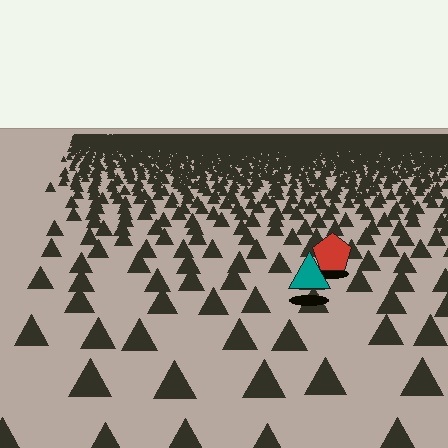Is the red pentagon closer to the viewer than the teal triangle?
No. The teal triangle is closer — you can tell from the texture gradient: the ground texture is coarser near it.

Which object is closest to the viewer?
The teal triangle is closest. The texture marks near it are larger and more spread out.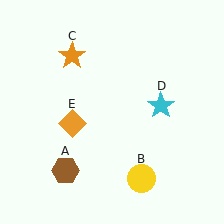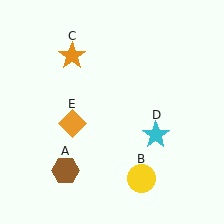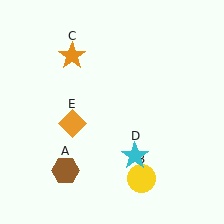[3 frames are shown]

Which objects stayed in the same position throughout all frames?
Brown hexagon (object A) and yellow circle (object B) and orange star (object C) and orange diamond (object E) remained stationary.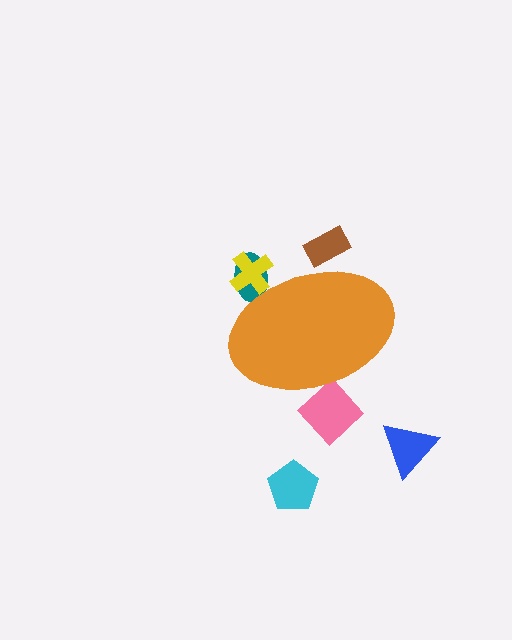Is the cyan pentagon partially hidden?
No, the cyan pentagon is fully visible.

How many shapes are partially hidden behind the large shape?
4 shapes are partially hidden.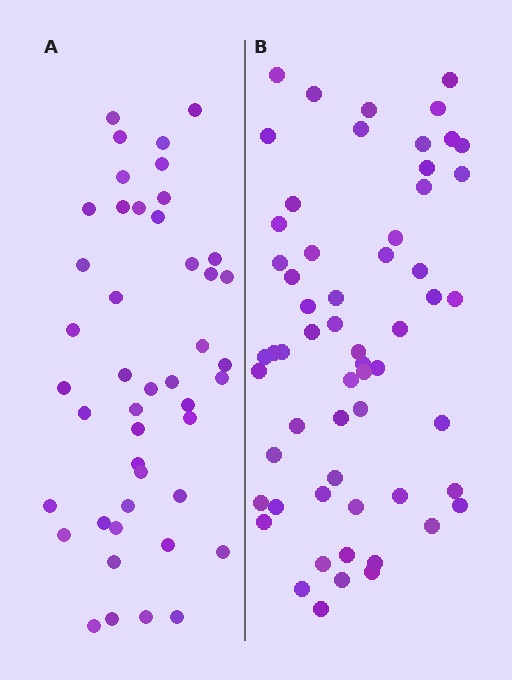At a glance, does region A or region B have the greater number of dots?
Region B (the right region) has more dots.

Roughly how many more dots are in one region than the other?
Region B has approximately 15 more dots than region A.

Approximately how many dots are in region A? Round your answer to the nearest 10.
About 40 dots. (The exact count is 45, which rounds to 40.)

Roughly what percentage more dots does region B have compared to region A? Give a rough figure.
About 30% more.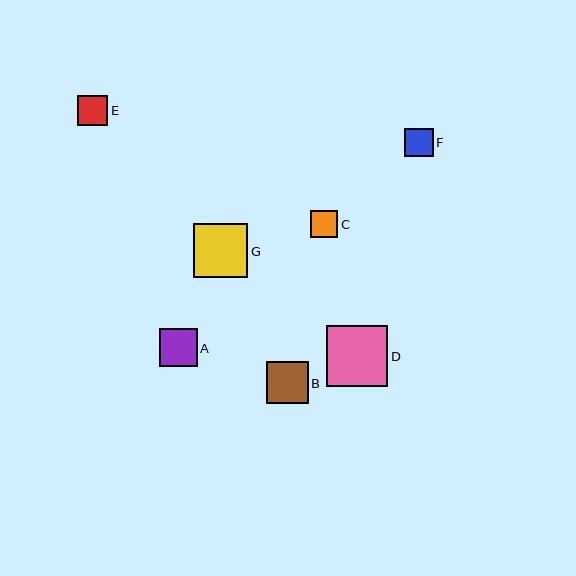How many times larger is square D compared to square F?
Square D is approximately 2.2 times the size of square F.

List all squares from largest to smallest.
From largest to smallest: D, G, B, A, E, F, C.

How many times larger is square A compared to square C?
Square A is approximately 1.4 times the size of square C.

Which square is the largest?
Square D is the largest with a size of approximately 61 pixels.